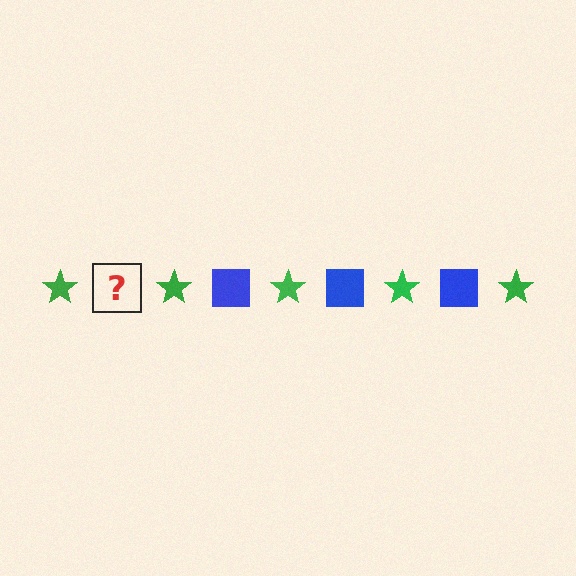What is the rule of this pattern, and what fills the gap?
The rule is that the pattern alternates between green star and blue square. The gap should be filled with a blue square.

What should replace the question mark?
The question mark should be replaced with a blue square.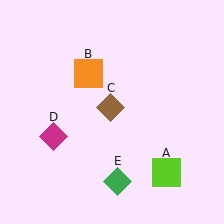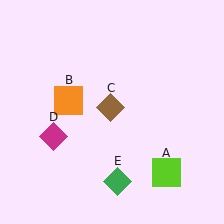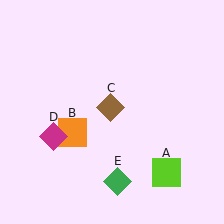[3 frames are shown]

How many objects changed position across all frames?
1 object changed position: orange square (object B).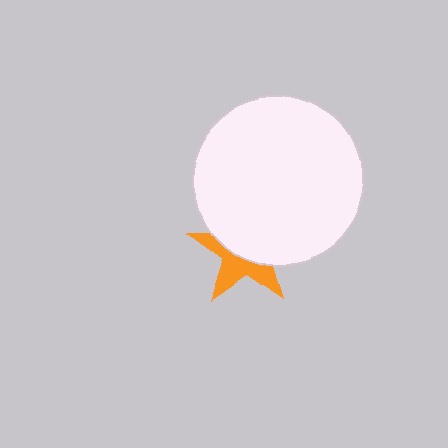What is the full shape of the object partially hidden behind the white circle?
The partially hidden object is an orange star.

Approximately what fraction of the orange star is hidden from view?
Roughly 57% of the orange star is hidden behind the white circle.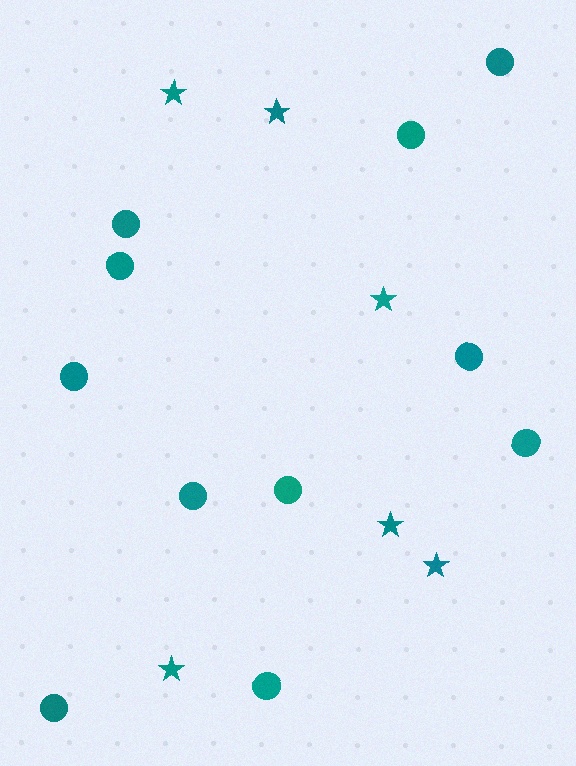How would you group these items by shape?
There are 2 groups: one group of circles (11) and one group of stars (6).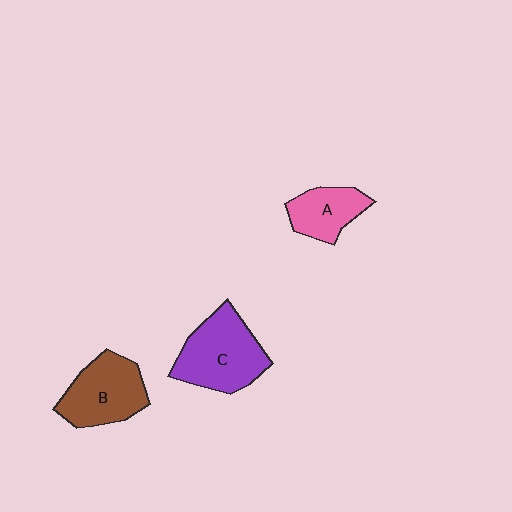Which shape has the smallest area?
Shape A (pink).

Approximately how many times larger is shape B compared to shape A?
Approximately 1.5 times.